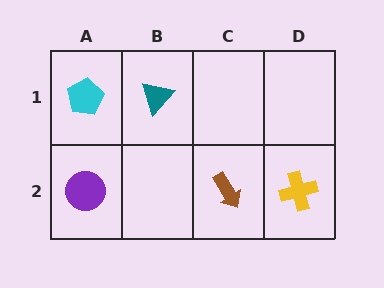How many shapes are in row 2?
3 shapes.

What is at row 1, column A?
A cyan pentagon.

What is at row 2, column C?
A brown arrow.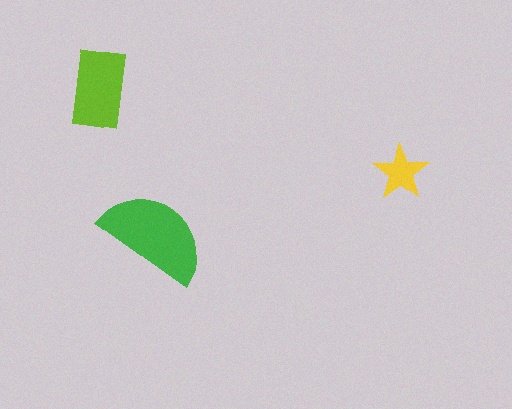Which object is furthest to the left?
The lime rectangle is leftmost.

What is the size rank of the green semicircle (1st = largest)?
1st.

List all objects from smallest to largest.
The yellow star, the lime rectangle, the green semicircle.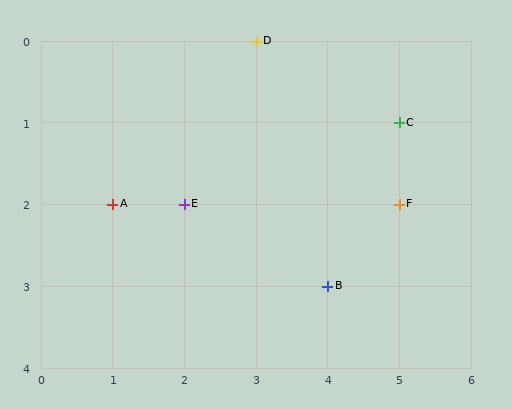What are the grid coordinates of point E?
Point E is at grid coordinates (2, 2).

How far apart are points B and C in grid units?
Points B and C are 1 column and 2 rows apart (about 2.2 grid units diagonally).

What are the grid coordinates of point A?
Point A is at grid coordinates (1, 2).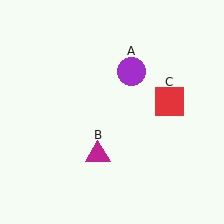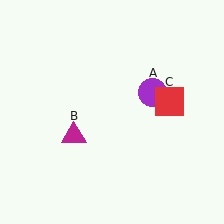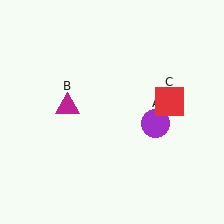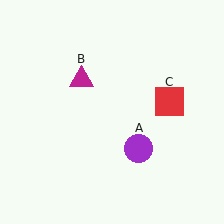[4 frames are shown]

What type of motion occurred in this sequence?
The purple circle (object A), magenta triangle (object B) rotated clockwise around the center of the scene.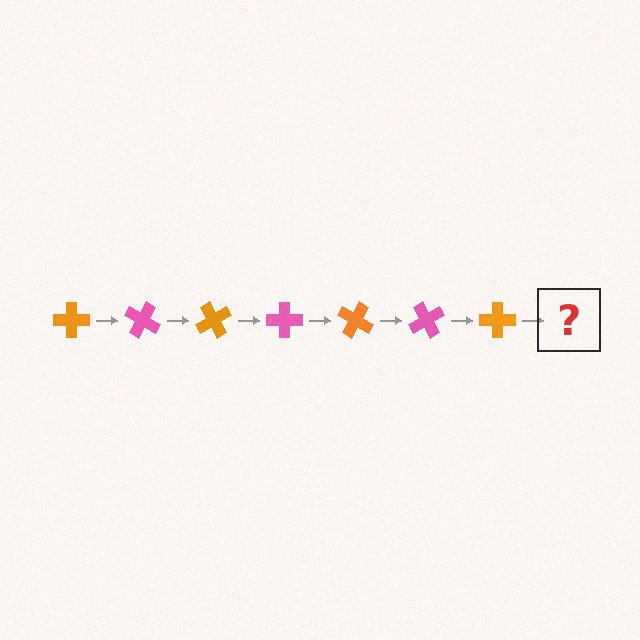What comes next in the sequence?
The next element should be a pink cross, rotated 210 degrees from the start.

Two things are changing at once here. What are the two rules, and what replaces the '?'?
The two rules are that it rotates 30 degrees each step and the color cycles through orange and pink. The '?' should be a pink cross, rotated 210 degrees from the start.